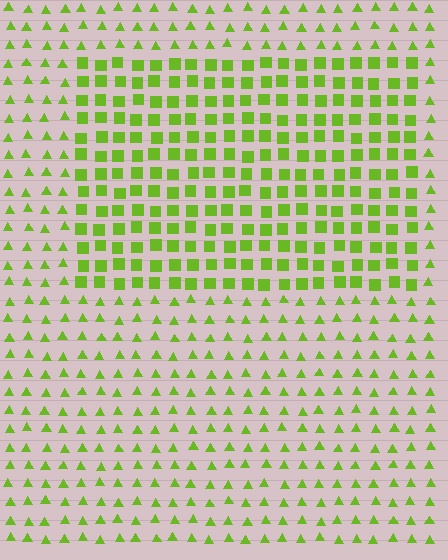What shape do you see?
I see a rectangle.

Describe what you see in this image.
The image is filled with small lime elements arranged in a uniform grid. A rectangle-shaped region contains squares, while the surrounding area contains triangles. The boundary is defined purely by the change in element shape.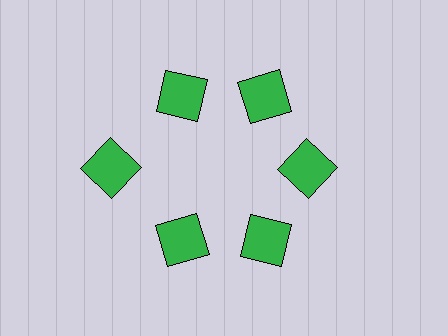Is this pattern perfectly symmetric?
No. The 6 green squares are arranged in a ring, but one element near the 9 o'clock position is pushed outward from the center, breaking the 6-fold rotational symmetry.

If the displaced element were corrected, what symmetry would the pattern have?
It would have 6-fold rotational symmetry — the pattern would map onto itself every 60 degrees.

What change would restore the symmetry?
The symmetry would be restored by moving it inward, back onto the ring so that all 6 squares sit at equal angles and equal distance from the center.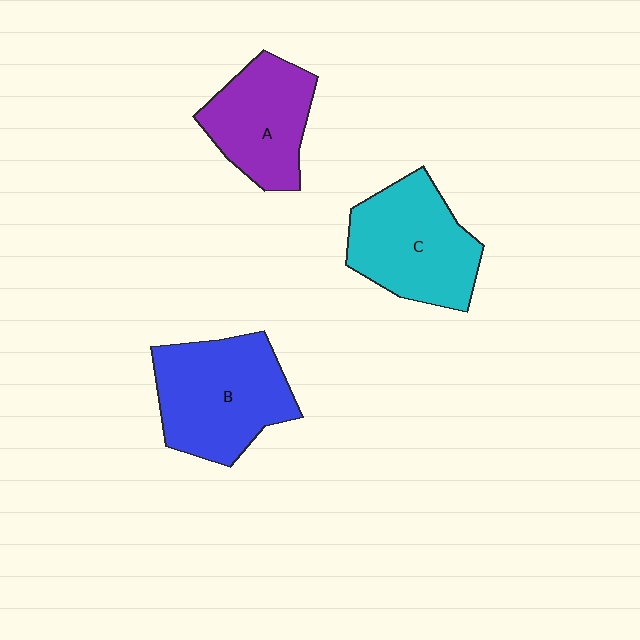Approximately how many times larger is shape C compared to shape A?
Approximately 1.2 times.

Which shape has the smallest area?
Shape A (purple).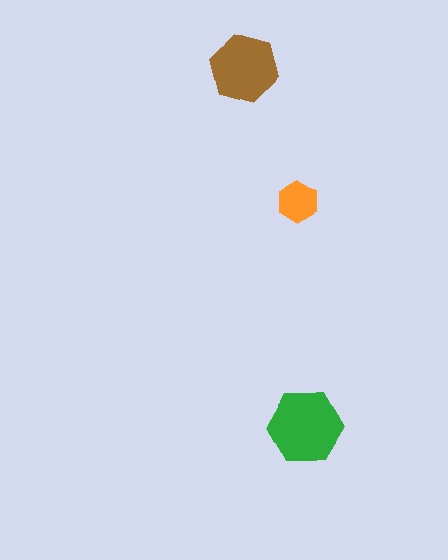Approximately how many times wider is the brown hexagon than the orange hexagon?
About 1.5 times wider.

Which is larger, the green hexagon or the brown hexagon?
The green one.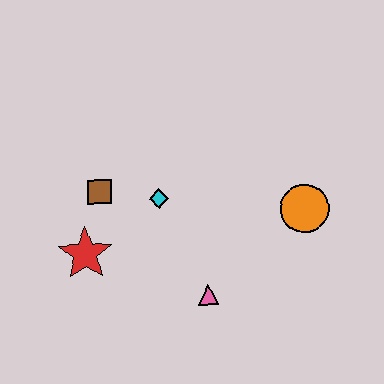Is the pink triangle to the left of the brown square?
No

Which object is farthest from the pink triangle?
The brown square is farthest from the pink triangle.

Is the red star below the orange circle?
Yes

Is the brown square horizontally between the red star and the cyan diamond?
Yes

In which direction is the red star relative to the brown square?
The red star is below the brown square.